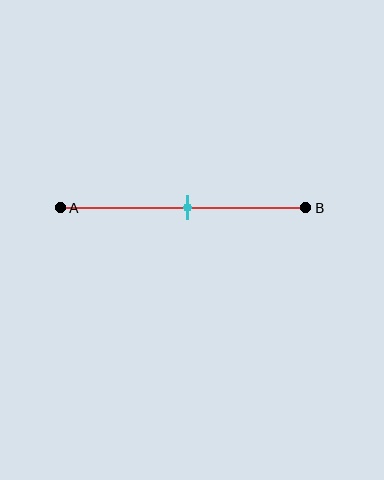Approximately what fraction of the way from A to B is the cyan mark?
The cyan mark is approximately 50% of the way from A to B.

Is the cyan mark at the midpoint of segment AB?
Yes, the mark is approximately at the midpoint.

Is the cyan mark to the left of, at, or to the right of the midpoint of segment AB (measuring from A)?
The cyan mark is approximately at the midpoint of segment AB.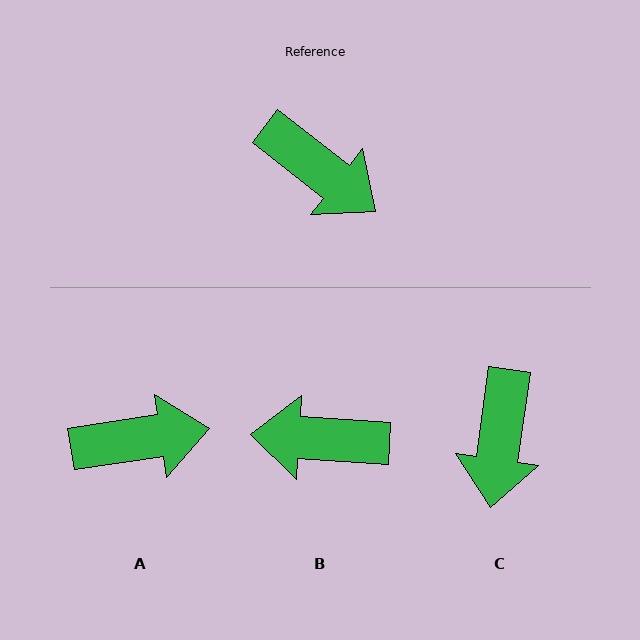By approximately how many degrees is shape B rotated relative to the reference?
Approximately 146 degrees clockwise.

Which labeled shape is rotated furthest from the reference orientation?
B, about 146 degrees away.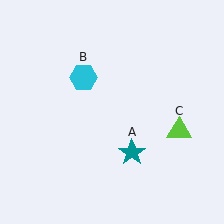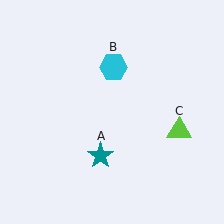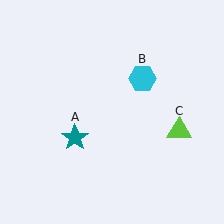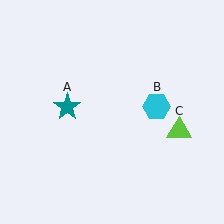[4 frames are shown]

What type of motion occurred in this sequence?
The teal star (object A), cyan hexagon (object B) rotated clockwise around the center of the scene.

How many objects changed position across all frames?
2 objects changed position: teal star (object A), cyan hexagon (object B).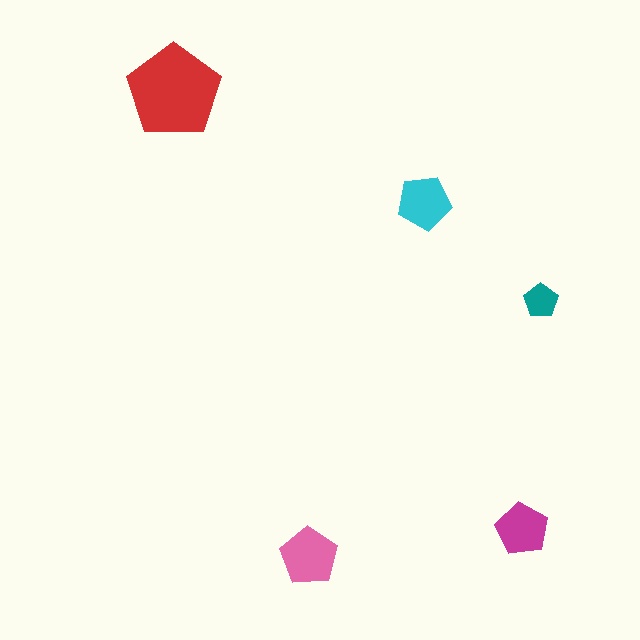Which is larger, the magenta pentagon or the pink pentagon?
The pink one.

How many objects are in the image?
There are 5 objects in the image.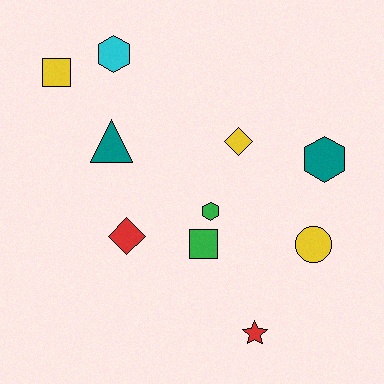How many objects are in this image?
There are 10 objects.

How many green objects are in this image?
There are 2 green objects.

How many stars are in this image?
There is 1 star.